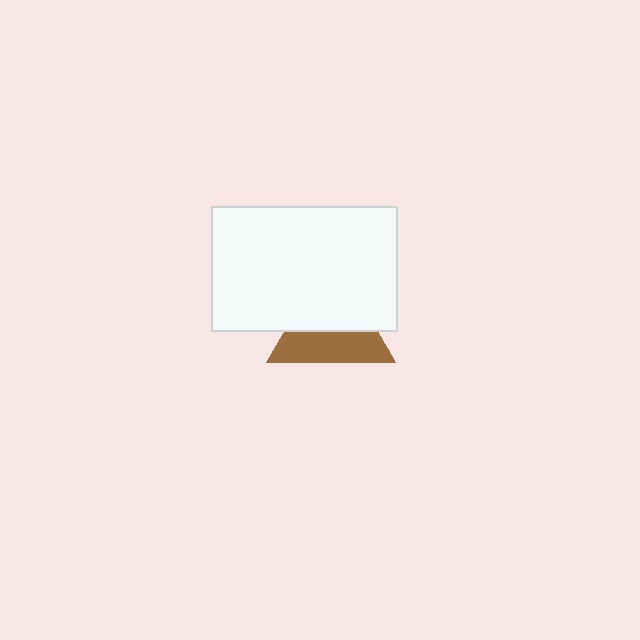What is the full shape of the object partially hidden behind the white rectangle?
The partially hidden object is a brown triangle.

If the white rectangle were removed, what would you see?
You would see the complete brown triangle.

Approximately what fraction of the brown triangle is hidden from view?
Roughly 51% of the brown triangle is hidden behind the white rectangle.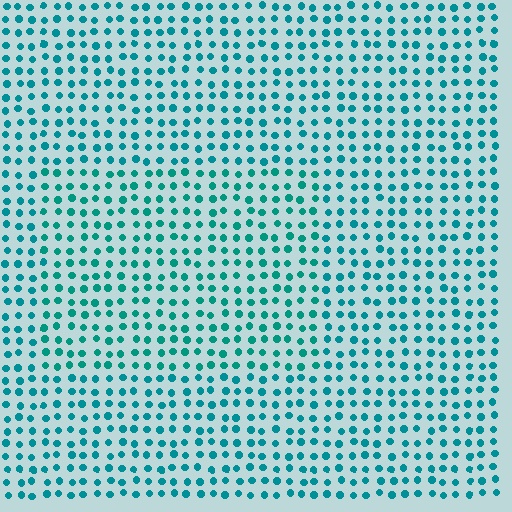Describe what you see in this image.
The image is filled with small teal elements in a uniform arrangement. A rectangle-shaped region is visible where the elements are tinted to a slightly different hue, forming a subtle color boundary.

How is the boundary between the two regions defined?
The boundary is defined purely by a slight shift in hue (about 13 degrees). Spacing, size, and orientation are identical on both sides.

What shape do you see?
I see a rectangle.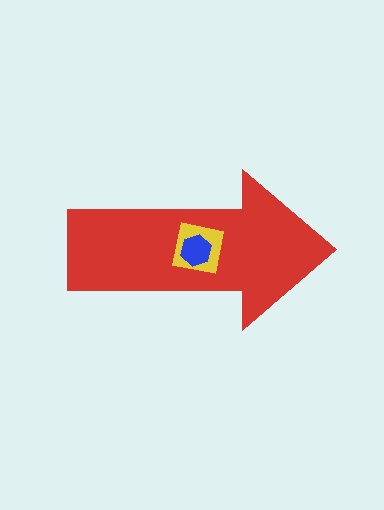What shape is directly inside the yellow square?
The blue hexagon.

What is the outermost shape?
The red arrow.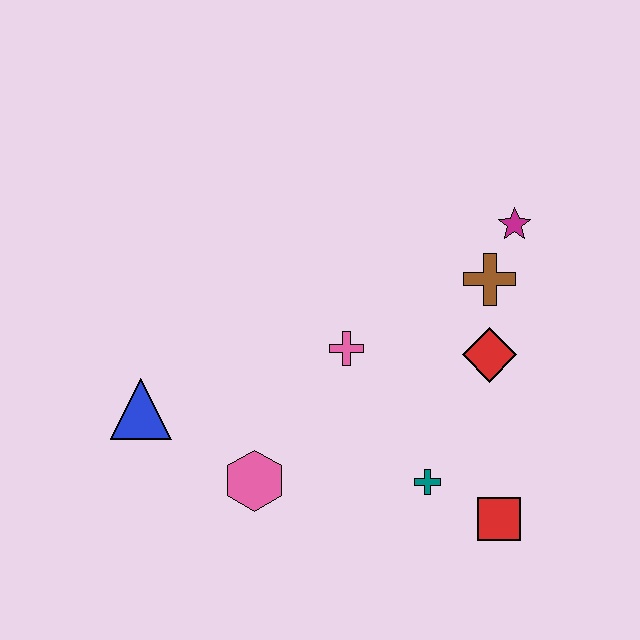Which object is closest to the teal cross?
The red square is closest to the teal cross.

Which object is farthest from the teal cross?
The blue triangle is farthest from the teal cross.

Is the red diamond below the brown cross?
Yes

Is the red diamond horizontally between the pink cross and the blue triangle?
No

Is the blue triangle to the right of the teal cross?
No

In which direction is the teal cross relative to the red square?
The teal cross is to the left of the red square.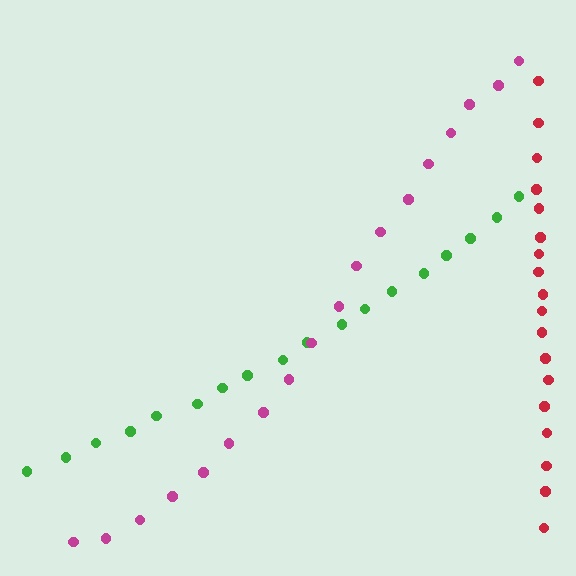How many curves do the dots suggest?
There are 3 distinct paths.